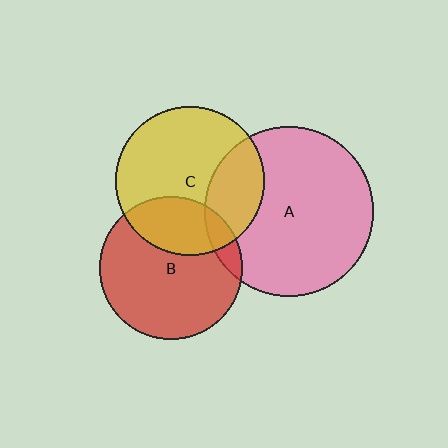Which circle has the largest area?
Circle A (pink).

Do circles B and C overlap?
Yes.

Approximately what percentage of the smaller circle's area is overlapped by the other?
Approximately 30%.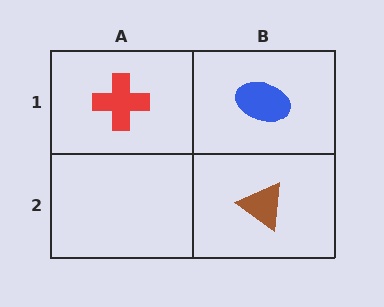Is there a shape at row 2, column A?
No, that cell is empty.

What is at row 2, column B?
A brown triangle.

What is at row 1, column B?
A blue ellipse.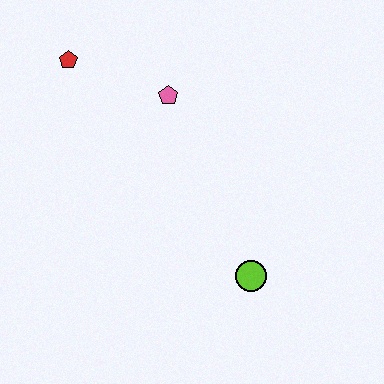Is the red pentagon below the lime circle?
No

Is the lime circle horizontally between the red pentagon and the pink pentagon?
No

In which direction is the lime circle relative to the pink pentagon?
The lime circle is below the pink pentagon.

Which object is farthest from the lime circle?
The red pentagon is farthest from the lime circle.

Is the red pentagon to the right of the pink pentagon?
No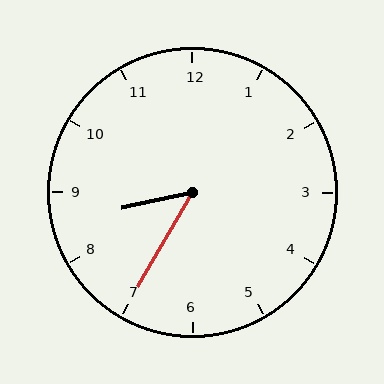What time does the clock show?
8:35.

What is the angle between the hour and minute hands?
Approximately 48 degrees.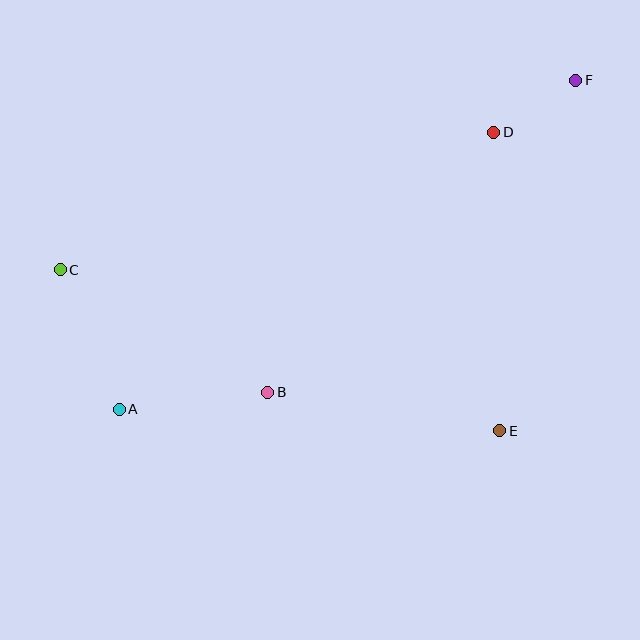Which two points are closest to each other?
Points D and F are closest to each other.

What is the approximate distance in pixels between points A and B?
The distance between A and B is approximately 149 pixels.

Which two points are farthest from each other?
Points A and F are farthest from each other.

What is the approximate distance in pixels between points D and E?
The distance between D and E is approximately 298 pixels.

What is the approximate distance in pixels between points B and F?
The distance between B and F is approximately 439 pixels.